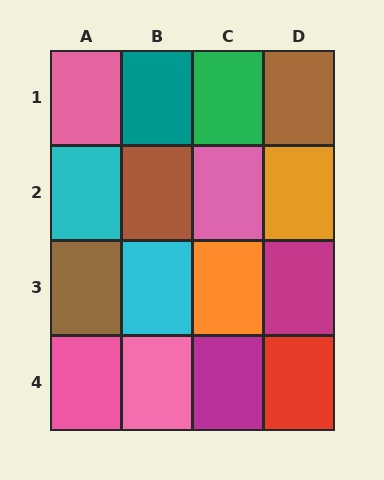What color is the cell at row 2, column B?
Brown.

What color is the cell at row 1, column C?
Green.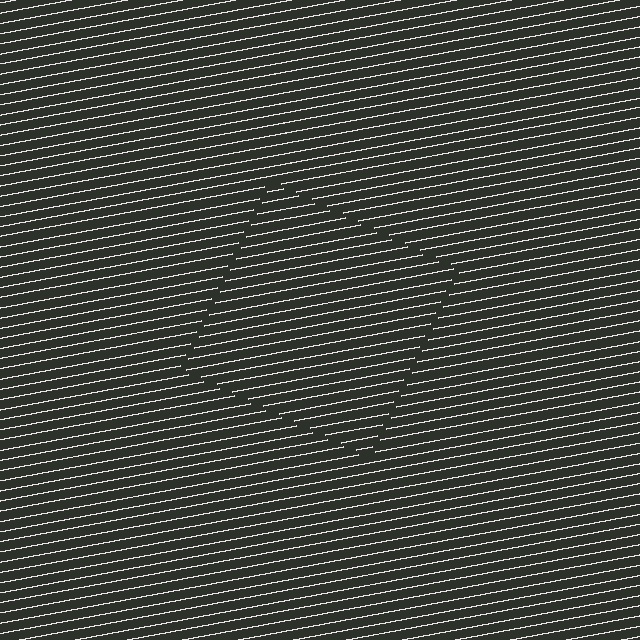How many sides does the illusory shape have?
4 sides — the line-ends trace a square.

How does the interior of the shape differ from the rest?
The interior of the shape contains the same grating, shifted by half a period — the contour is defined by the phase discontinuity where line-ends from the inner and outer gratings abut.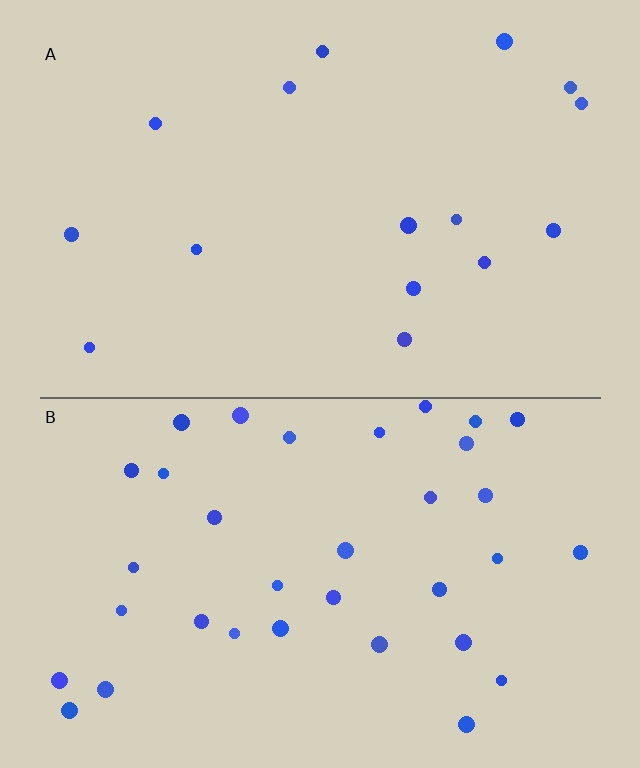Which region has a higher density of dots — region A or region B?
B (the bottom).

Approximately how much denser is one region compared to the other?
Approximately 2.2× — region B over region A.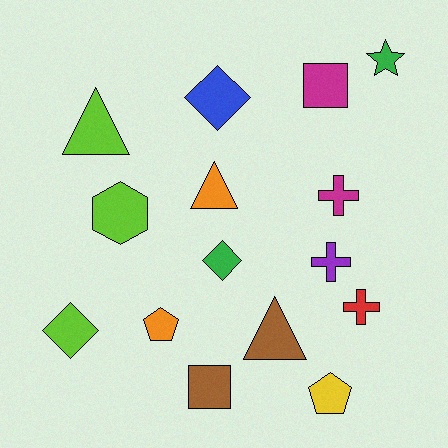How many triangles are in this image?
There are 3 triangles.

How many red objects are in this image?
There is 1 red object.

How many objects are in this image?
There are 15 objects.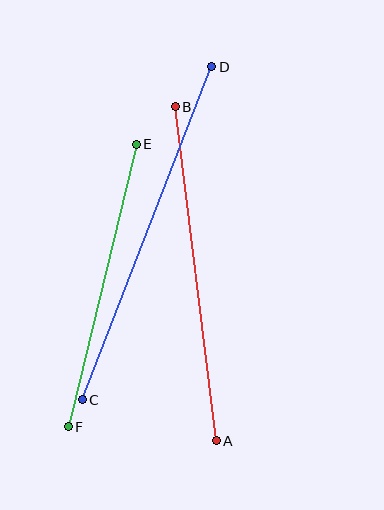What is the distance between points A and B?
The distance is approximately 337 pixels.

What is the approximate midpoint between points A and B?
The midpoint is at approximately (196, 274) pixels.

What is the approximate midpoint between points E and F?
The midpoint is at approximately (102, 285) pixels.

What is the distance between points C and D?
The distance is approximately 357 pixels.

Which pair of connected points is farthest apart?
Points C and D are farthest apart.